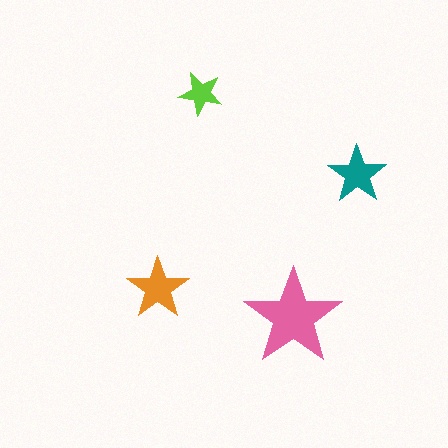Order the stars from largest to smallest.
the pink one, the orange one, the teal one, the lime one.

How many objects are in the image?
There are 4 objects in the image.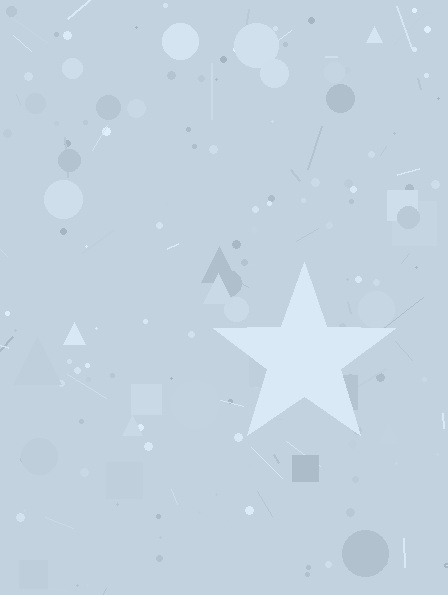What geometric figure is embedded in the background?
A star is embedded in the background.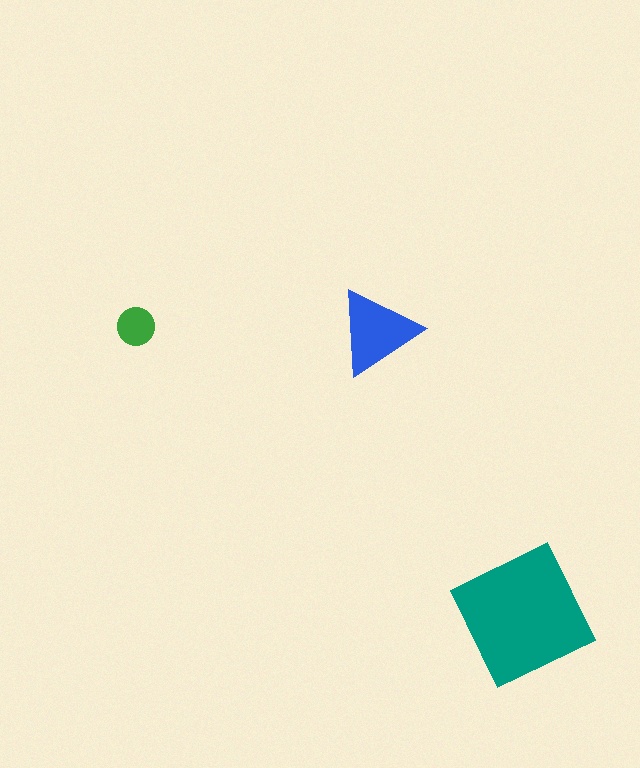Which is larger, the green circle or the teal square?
The teal square.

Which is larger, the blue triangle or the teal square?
The teal square.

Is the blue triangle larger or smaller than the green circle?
Larger.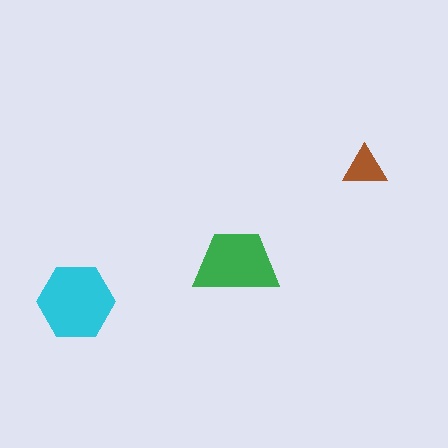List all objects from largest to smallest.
The cyan hexagon, the green trapezoid, the brown triangle.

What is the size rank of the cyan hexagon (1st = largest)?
1st.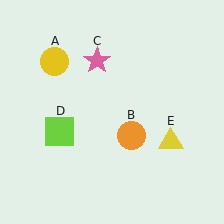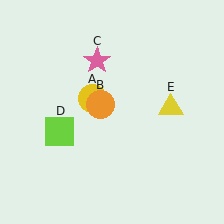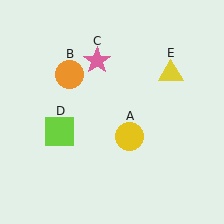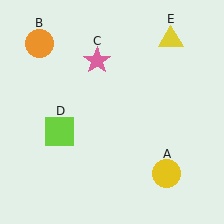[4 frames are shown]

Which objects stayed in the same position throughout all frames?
Pink star (object C) and lime square (object D) remained stationary.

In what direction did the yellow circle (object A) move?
The yellow circle (object A) moved down and to the right.